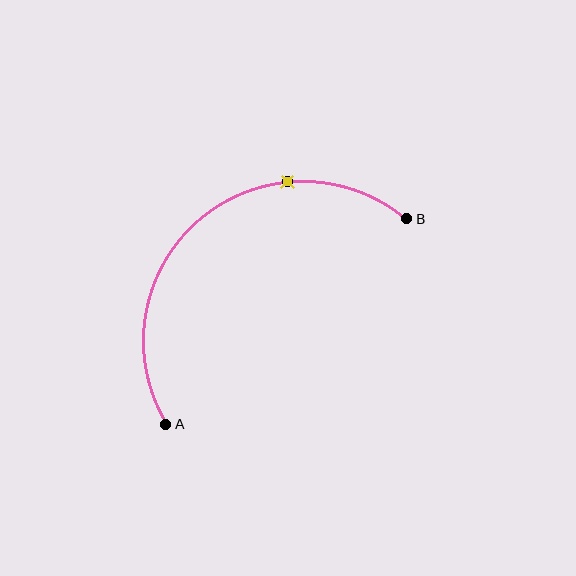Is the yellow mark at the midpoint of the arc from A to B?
No. The yellow mark lies on the arc but is closer to endpoint B. The arc midpoint would be at the point on the curve equidistant along the arc from both A and B.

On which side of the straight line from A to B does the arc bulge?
The arc bulges above and to the left of the straight line connecting A and B.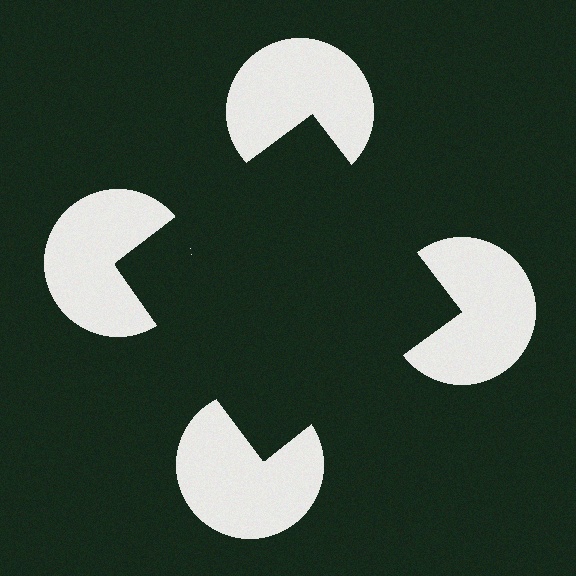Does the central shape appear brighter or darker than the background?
It typically appears slightly darker than the background, even though no actual brightness change is drawn.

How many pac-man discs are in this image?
There are 4 — one at each vertex of the illusory square.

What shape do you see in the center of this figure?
An illusory square — its edges are inferred from the aligned wedge cuts in the pac-man discs, not physically drawn.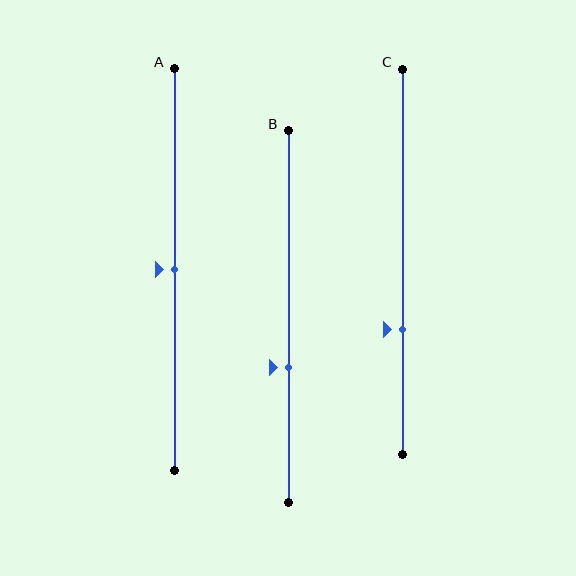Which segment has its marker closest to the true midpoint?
Segment A has its marker closest to the true midpoint.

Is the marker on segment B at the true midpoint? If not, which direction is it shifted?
No, the marker on segment B is shifted downward by about 14% of the segment length.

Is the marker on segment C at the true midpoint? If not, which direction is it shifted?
No, the marker on segment C is shifted downward by about 18% of the segment length.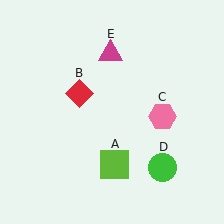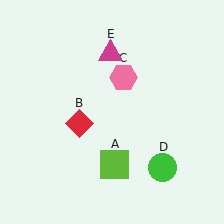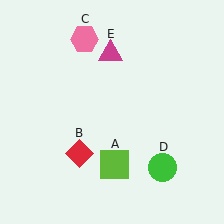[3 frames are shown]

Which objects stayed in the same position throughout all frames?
Lime square (object A) and green circle (object D) and magenta triangle (object E) remained stationary.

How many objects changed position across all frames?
2 objects changed position: red diamond (object B), pink hexagon (object C).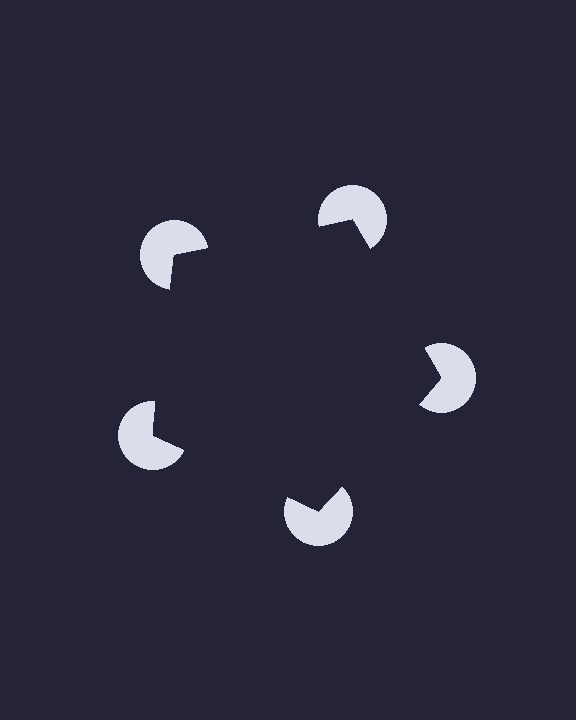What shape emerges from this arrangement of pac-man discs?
An illusory pentagon — its edges are inferred from the aligned wedge cuts in the pac-man discs, not physically drawn.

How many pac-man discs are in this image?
There are 5 — one at each vertex of the illusory pentagon.